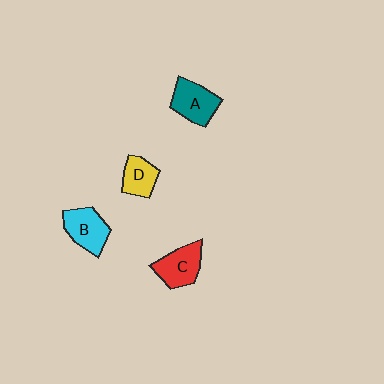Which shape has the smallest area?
Shape D (yellow).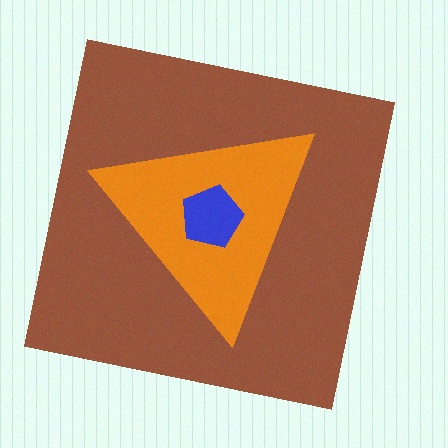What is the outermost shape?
The brown square.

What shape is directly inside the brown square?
The orange triangle.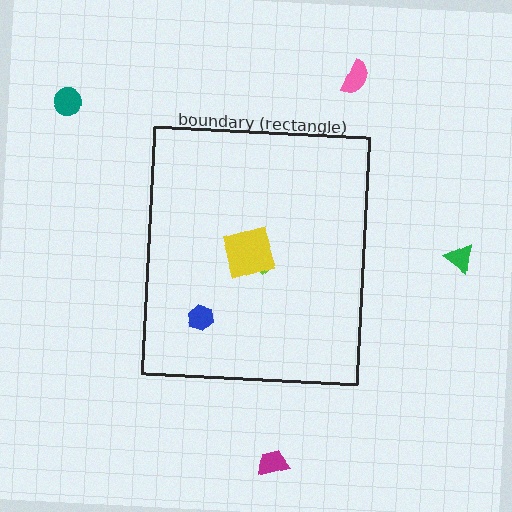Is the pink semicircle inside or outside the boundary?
Outside.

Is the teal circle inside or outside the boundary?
Outside.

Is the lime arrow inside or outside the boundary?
Inside.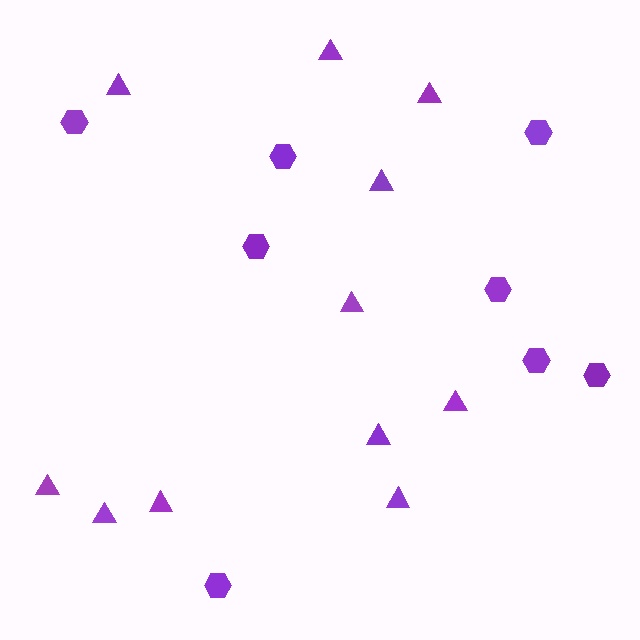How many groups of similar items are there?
There are 2 groups: one group of triangles (11) and one group of hexagons (8).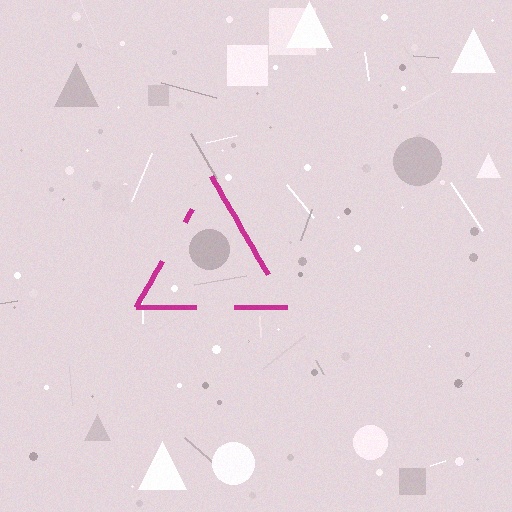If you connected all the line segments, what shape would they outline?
They would outline a triangle.